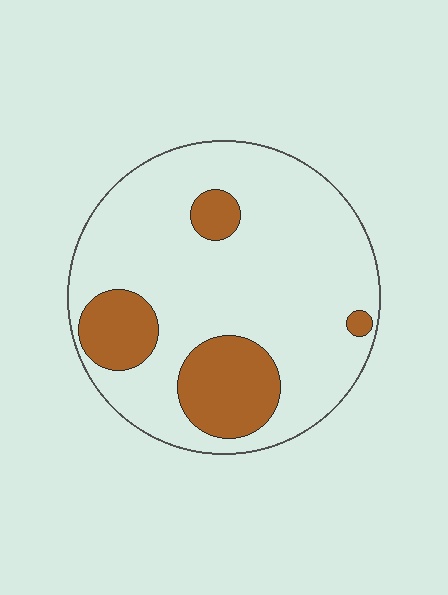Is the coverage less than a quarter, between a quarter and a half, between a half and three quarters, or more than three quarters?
Less than a quarter.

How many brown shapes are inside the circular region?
4.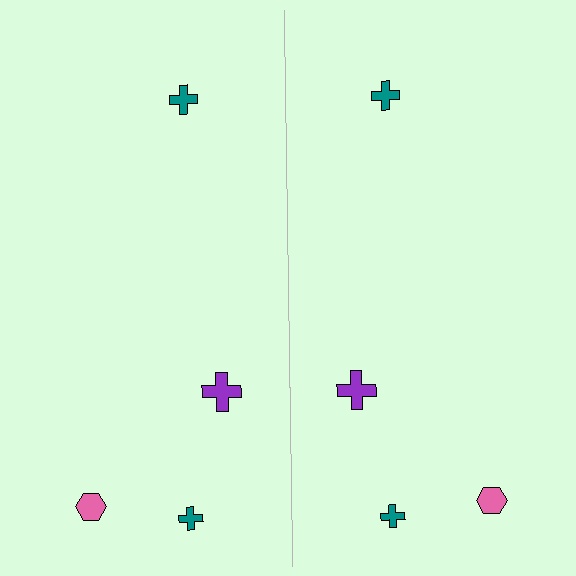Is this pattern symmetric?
Yes, this pattern has bilateral (reflection) symmetry.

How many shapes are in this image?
There are 8 shapes in this image.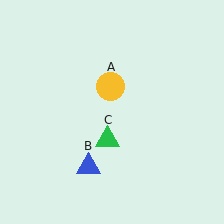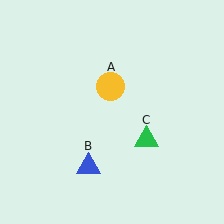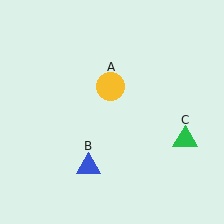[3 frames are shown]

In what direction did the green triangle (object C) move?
The green triangle (object C) moved right.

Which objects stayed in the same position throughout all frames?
Yellow circle (object A) and blue triangle (object B) remained stationary.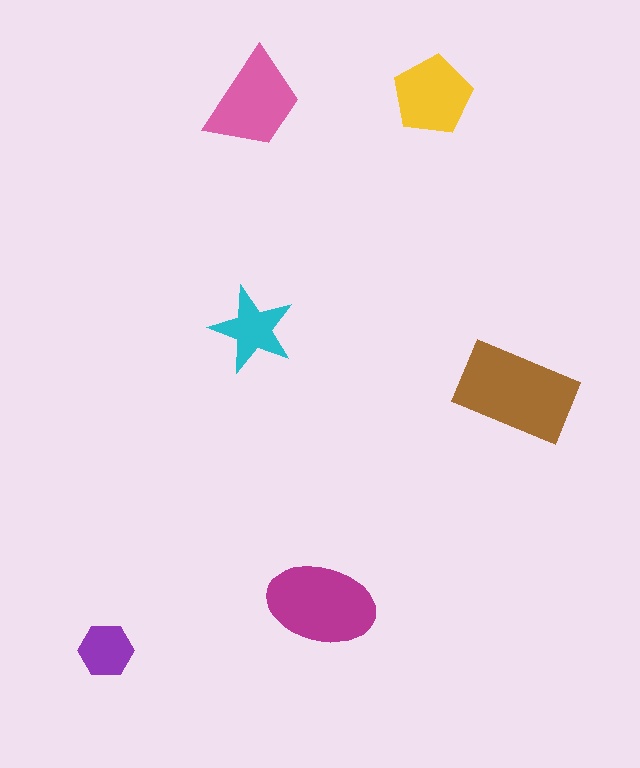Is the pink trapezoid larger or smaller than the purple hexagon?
Larger.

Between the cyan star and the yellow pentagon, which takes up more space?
The yellow pentagon.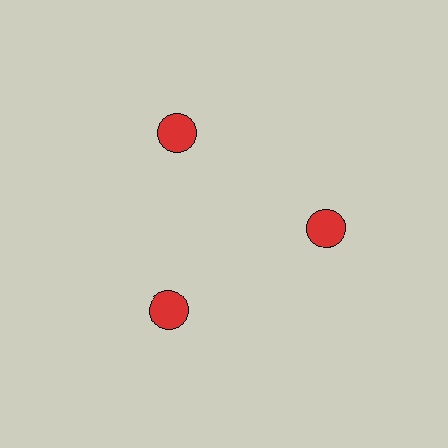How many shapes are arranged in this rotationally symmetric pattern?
There are 3 shapes, arranged in 3 groups of 1.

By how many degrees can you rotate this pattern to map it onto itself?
The pattern maps onto itself every 120 degrees of rotation.